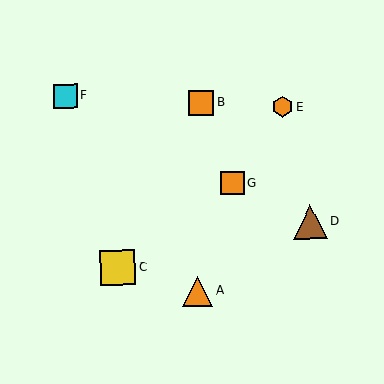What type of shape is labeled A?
Shape A is an orange triangle.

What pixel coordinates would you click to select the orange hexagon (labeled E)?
Click at (282, 107) to select the orange hexagon E.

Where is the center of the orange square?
The center of the orange square is at (232, 183).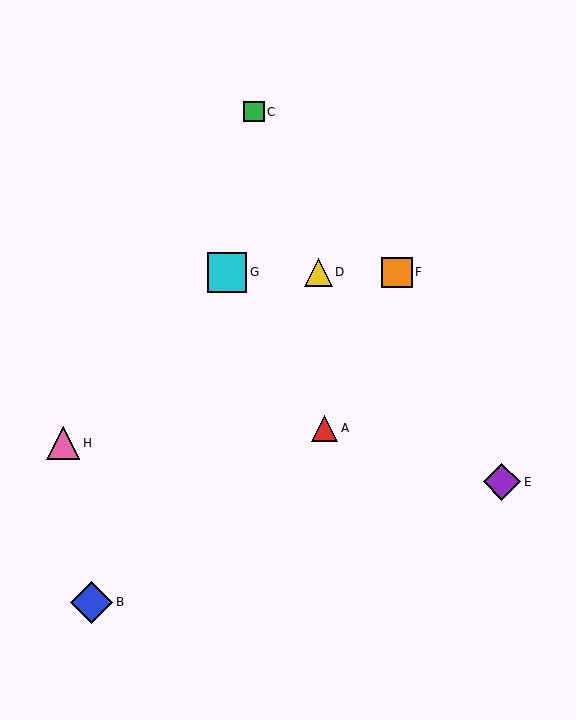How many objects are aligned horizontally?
3 objects (D, F, G) are aligned horizontally.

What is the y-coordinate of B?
Object B is at y≈602.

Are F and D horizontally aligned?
Yes, both are at y≈272.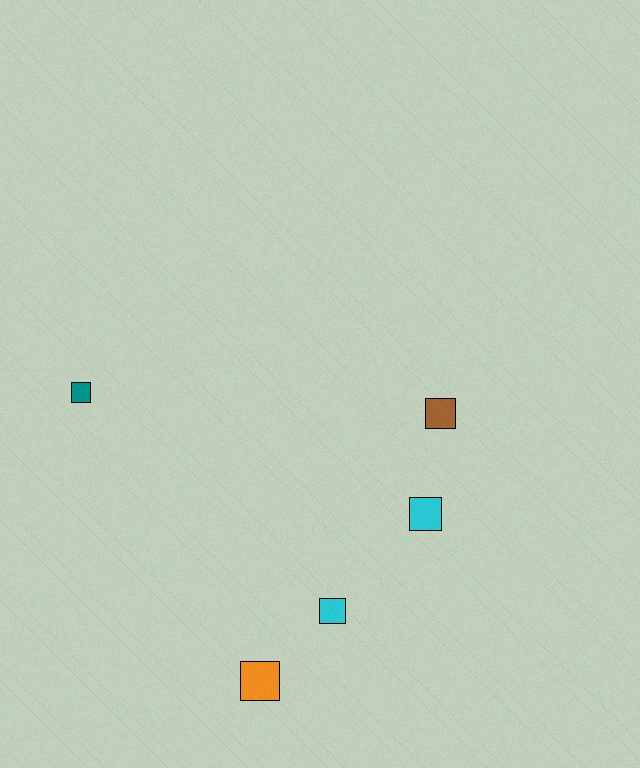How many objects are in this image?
There are 5 objects.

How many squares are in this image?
There are 5 squares.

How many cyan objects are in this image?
There are 2 cyan objects.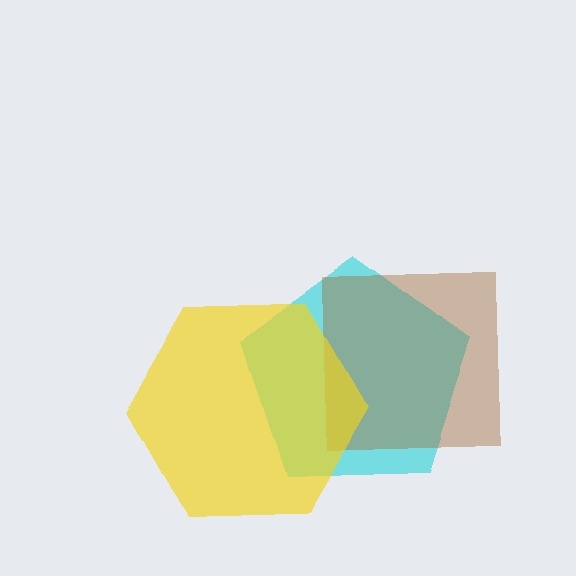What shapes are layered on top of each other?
The layered shapes are: a cyan pentagon, a brown square, a yellow hexagon.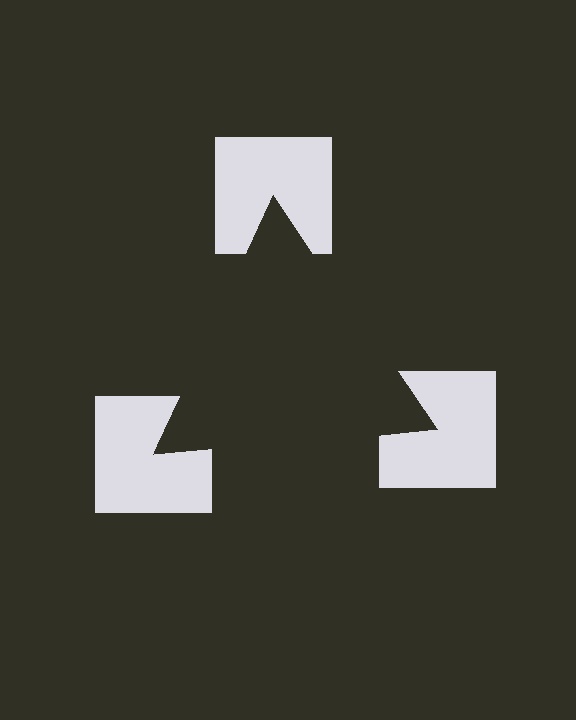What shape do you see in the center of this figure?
An illusory triangle — its edges are inferred from the aligned wedge cuts in the notched squares, not physically drawn.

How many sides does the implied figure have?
3 sides.